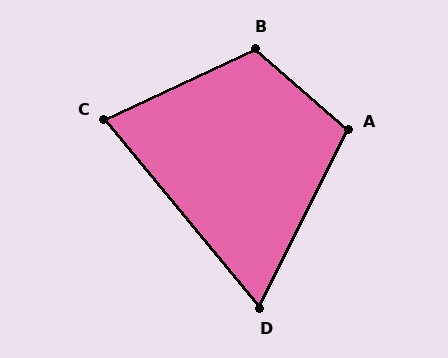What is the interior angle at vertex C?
Approximately 75 degrees (acute).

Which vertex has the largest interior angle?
B, at approximately 114 degrees.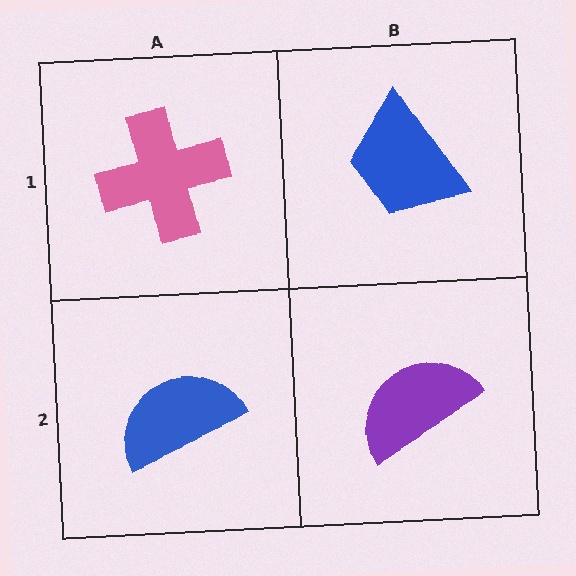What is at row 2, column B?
A purple semicircle.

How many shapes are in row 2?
2 shapes.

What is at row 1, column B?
A blue trapezoid.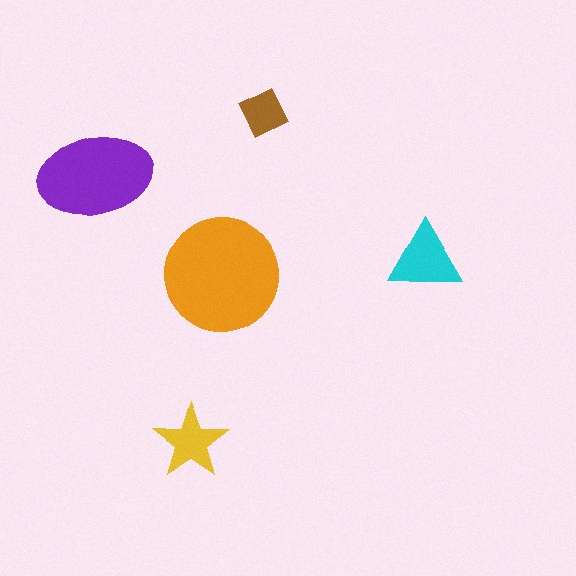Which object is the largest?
The orange circle.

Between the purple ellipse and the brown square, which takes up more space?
The purple ellipse.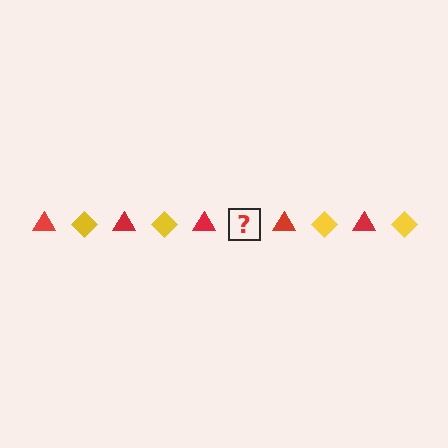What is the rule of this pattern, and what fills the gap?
The rule is that the pattern alternates between red triangle and yellow diamond. The gap should be filled with a yellow diamond.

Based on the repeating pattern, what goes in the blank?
The blank should be a yellow diamond.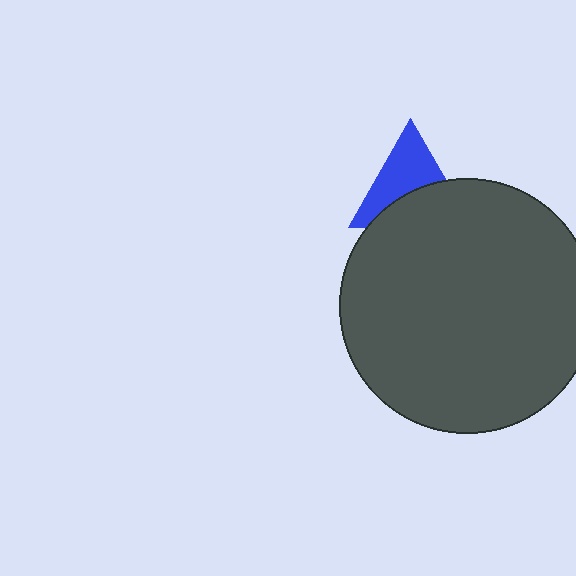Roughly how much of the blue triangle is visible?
About half of it is visible (roughly 55%).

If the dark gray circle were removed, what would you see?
You would see the complete blue triangle.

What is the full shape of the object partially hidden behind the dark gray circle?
The partially hidden object is a blue triangle.